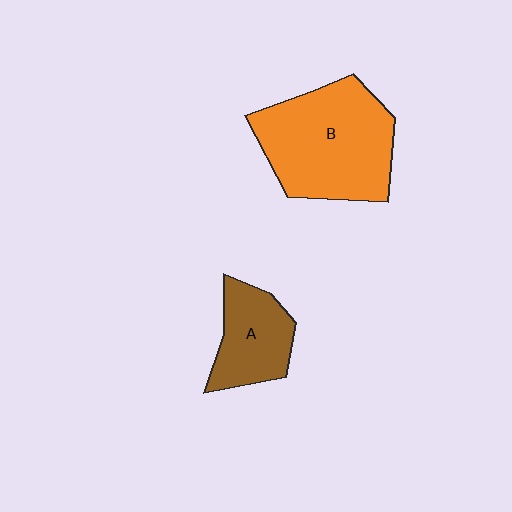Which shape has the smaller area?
Shape A (brown).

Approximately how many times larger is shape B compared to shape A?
Approximately 2.0 times.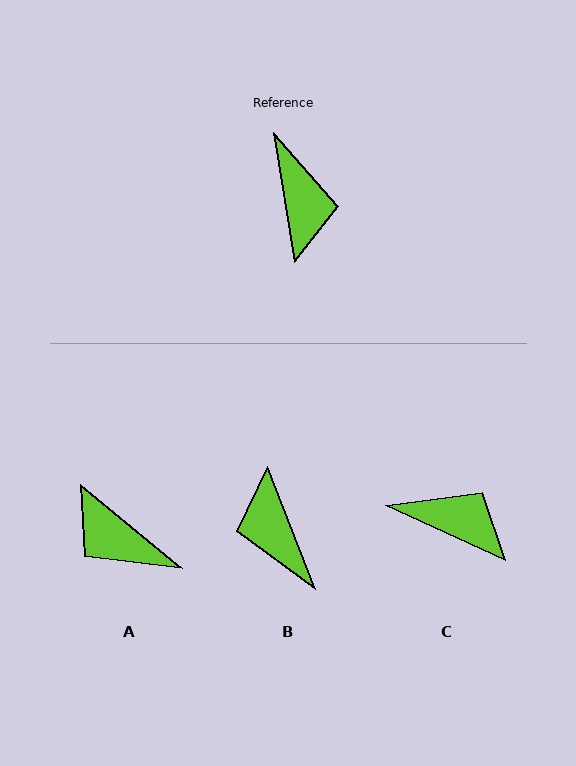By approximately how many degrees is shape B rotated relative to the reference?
Approximately 168 degrees clockwise.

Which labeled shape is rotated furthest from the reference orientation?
B, about 168 degrees away.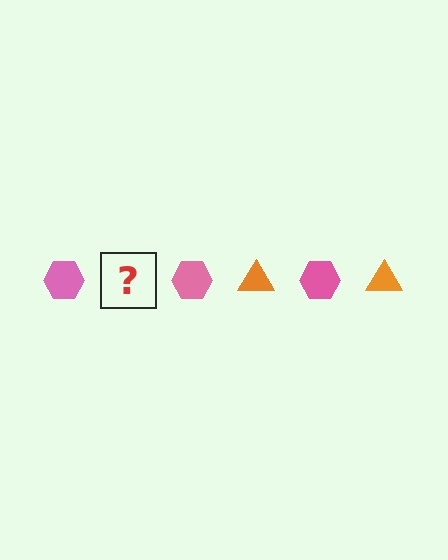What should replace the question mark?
The question mark should be replaced with an orange triangle.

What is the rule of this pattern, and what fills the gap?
The rule is that the pattern alternates between pink hexagon and orange triangle. The gap should be filled with an orange triangle.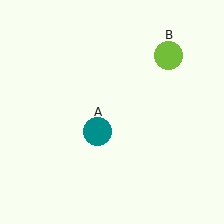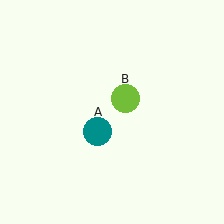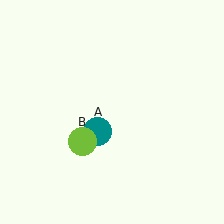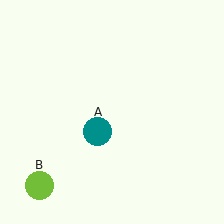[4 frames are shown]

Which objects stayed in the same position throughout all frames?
Teal circle (object A) remained stationary.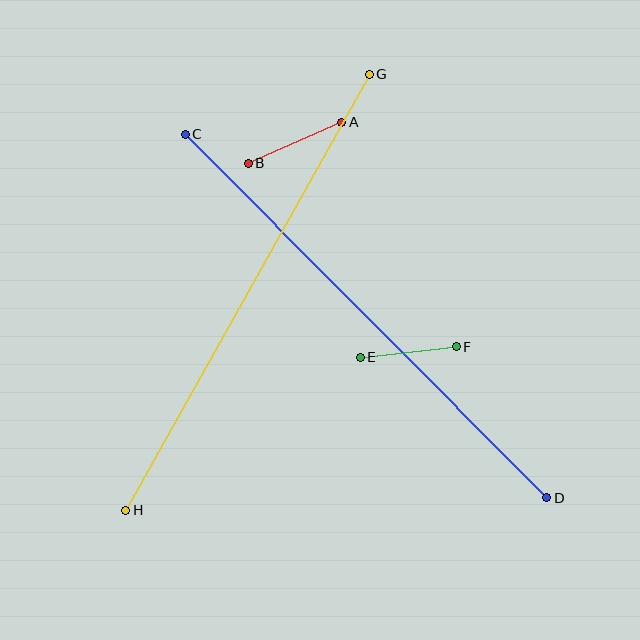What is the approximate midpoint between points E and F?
The midpoint is at approximately (408, 352) pixels.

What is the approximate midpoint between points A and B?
The midpoint is at approximately (295, 143) pixels.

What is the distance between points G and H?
The distance is approximately 500 pixels.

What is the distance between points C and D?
The distance is approximately 513 pixels.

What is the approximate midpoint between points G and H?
The midpoint is at approximately (248, 292) pixels.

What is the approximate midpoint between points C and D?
The midpoint is at approximately (366, 316) pixels.